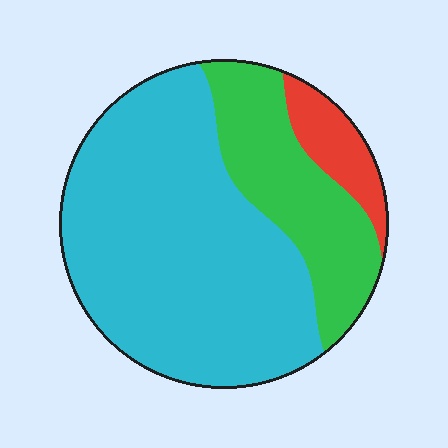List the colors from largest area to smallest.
From largest to smallest: cyan, green, red.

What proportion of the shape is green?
Green covers 25% of the shape.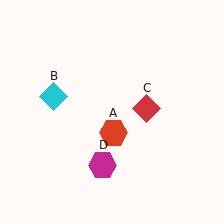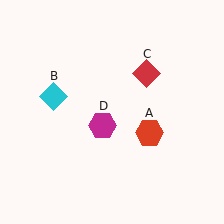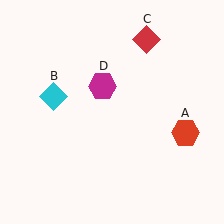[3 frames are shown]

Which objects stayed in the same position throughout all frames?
Cyan diamond (object B) remained stationary.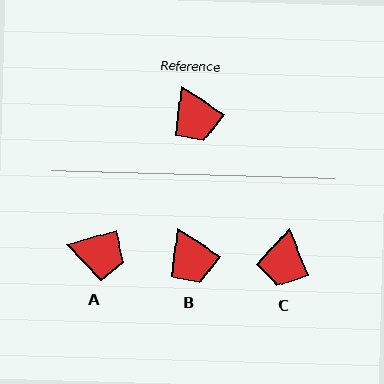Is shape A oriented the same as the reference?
No, it is off by about 49 degrees.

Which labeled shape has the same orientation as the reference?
B.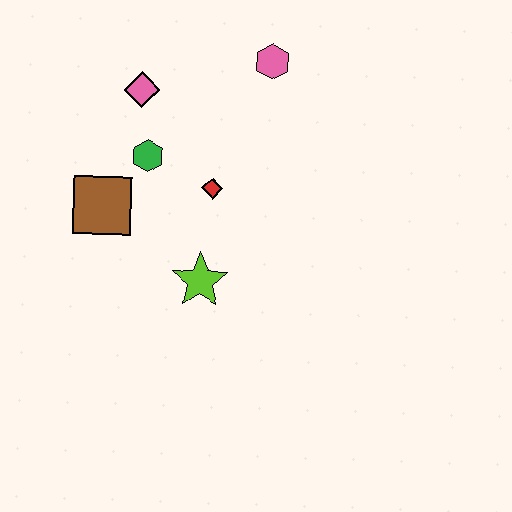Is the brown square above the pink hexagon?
No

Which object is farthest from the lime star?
The pink hexagon is farthest from the lime star.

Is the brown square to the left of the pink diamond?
Yes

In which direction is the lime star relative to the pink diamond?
The lime star is below the pink diamond.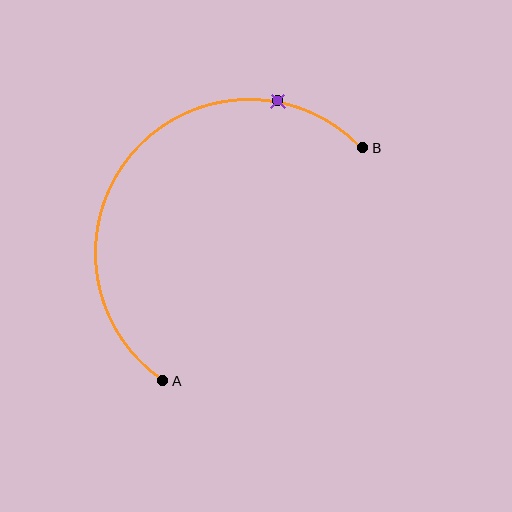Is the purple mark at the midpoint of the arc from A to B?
No. The purple mark lies on the arc but is closer to endpoint B. The arc midpoint would be at the point on the curve equidistant along the arc from both A and B.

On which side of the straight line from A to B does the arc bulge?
The arc bulges above and to the left of the straight line connecting A and B.